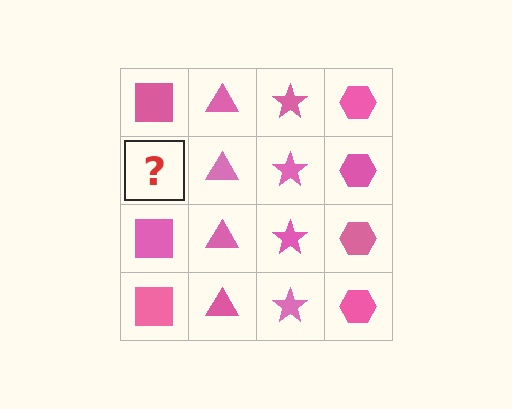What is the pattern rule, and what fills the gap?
The rule is that each column has a consistent shape. The gap should be filled with a pink square.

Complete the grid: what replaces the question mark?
The question mark should be replaced with a pink square.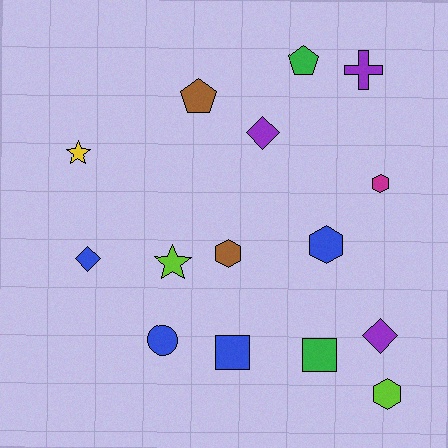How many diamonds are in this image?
There are 3 diamonds.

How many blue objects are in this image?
There are 4 blue objects.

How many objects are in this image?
There are 15 objects.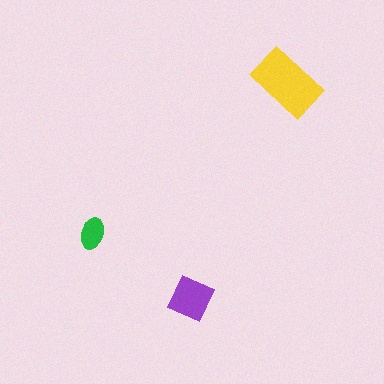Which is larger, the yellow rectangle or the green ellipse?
The yellow rectangle.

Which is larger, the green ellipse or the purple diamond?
The purple diamond.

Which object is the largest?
The yellow rectangle.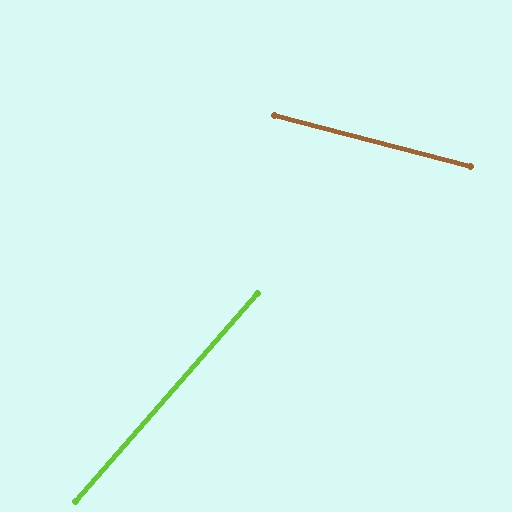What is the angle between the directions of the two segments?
Approximately 63 degrees.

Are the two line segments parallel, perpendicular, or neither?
Neither parallel nor perpendicular — they differ by about 63°.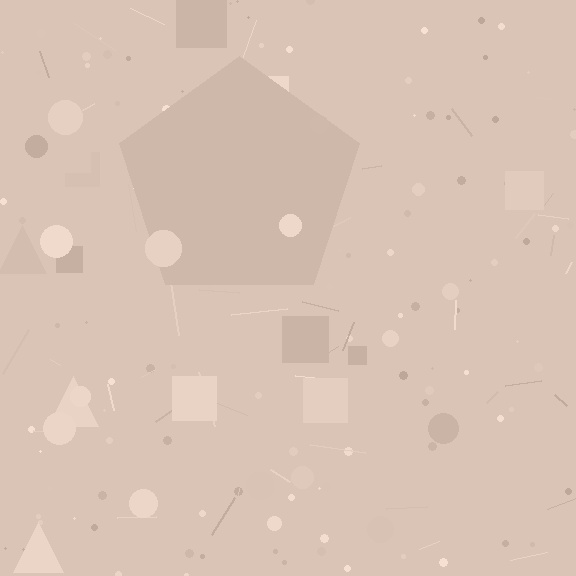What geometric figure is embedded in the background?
A pentagon is embedded in the background.